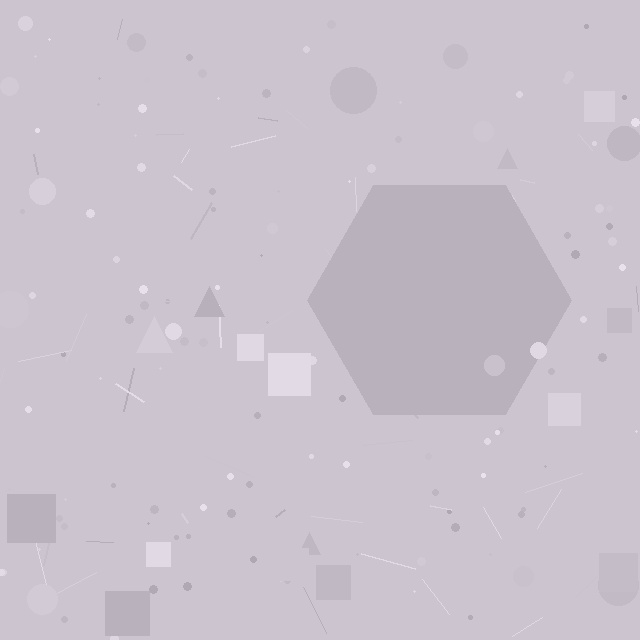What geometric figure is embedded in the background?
A hexagon is embedded in the background.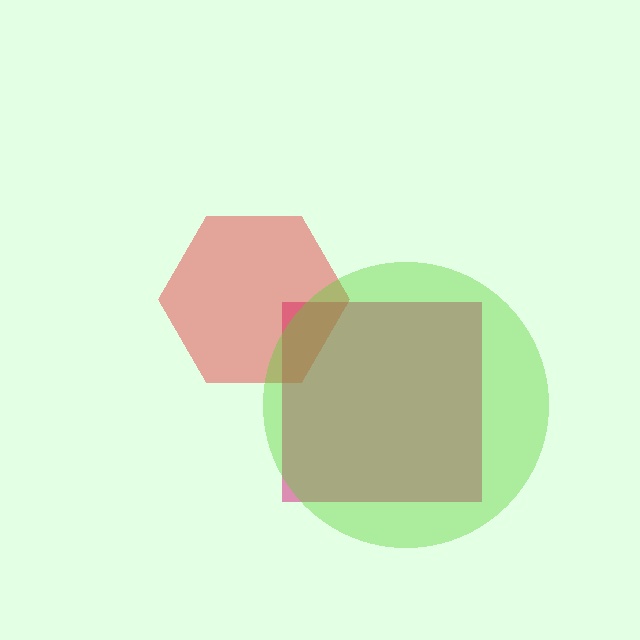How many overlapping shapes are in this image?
There are 3 overlapping shapes in the image.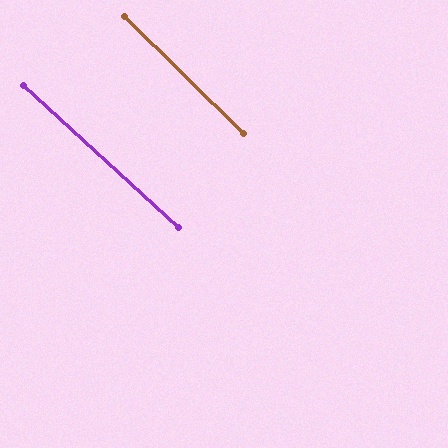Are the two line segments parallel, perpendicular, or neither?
Parallel — their directions differ by only 1.9°.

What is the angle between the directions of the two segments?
Approximately 2 degrees.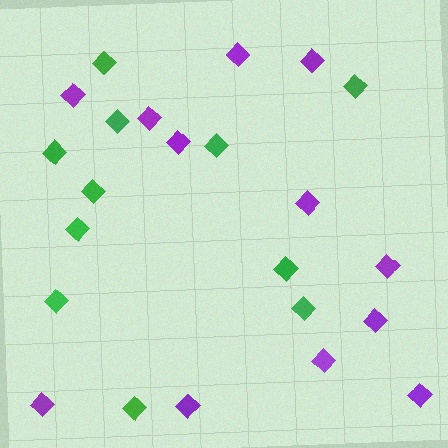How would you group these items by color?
There are 2 groups: one group of green diamonds (11) and one group of purple diamonds (12).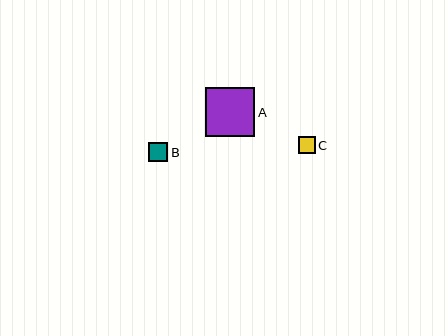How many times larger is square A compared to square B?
Square A is approximately 2.5 times the size of square B.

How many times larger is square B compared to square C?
Square B is approximately 1.1 times the size of square C.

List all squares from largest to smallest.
From largest to smallest: A, B, C.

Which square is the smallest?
Square C is the smallest with a size of approximately 17 pixels.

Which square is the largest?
Square A is the largest with a size of approximately 49 pixels.